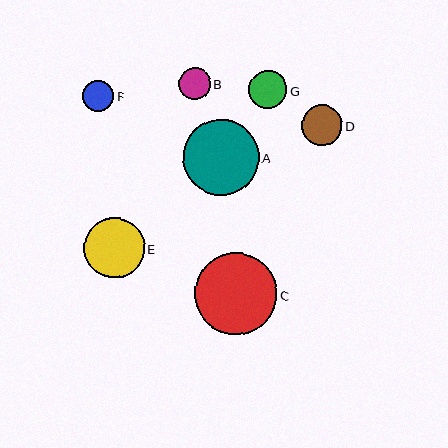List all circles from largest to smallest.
From largest to smallest: C, A, E, D, G, B, F.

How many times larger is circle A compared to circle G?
Circle A is approximately 2.0 times the size of circle G.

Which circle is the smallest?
Circle F is the smallest with a size of approximately 31 pixels.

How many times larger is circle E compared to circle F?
Circle E is approximately 1.9 times the size of circle F.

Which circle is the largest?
Circle C is the largest with a size of approximately 82 pixels.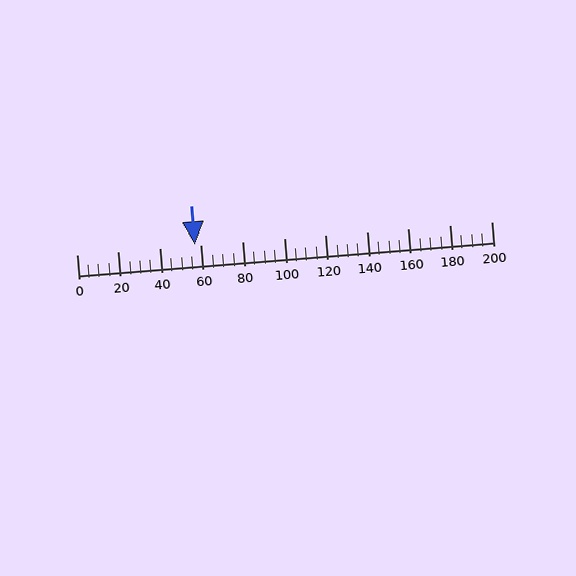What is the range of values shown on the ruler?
The ruler shows values from 0 to 200.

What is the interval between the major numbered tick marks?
The major tick marks are spaced 20 units apart.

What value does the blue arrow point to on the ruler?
The blue arrow points to approximately 57.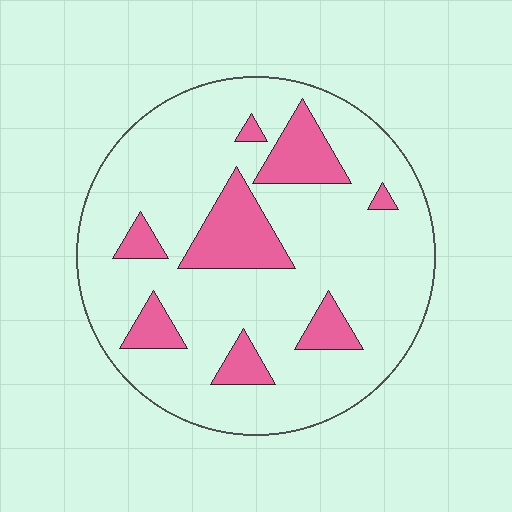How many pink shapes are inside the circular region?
8.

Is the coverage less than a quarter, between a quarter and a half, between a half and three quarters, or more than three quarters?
Less than a quarter.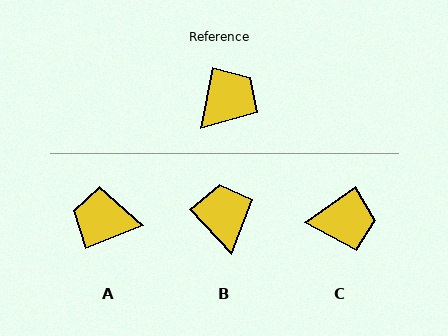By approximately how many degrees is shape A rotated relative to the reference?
Approximately 123 degrees counter-clockwise.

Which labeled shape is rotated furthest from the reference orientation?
A, about 123 degrees away.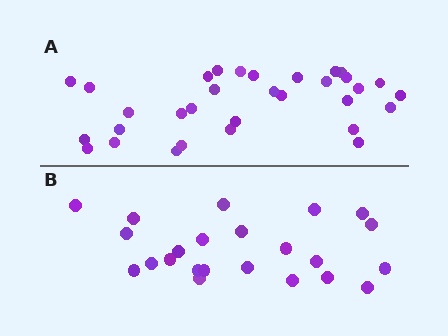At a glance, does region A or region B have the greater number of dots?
Region A (the top region) has more dots.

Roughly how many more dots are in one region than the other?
Region A has roughly 8 or so more dots than region B.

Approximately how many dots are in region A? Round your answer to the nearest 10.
About 30 dots. (The exact count is 32, which rounds to 30.)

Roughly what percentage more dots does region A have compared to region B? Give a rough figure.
About 40% more.